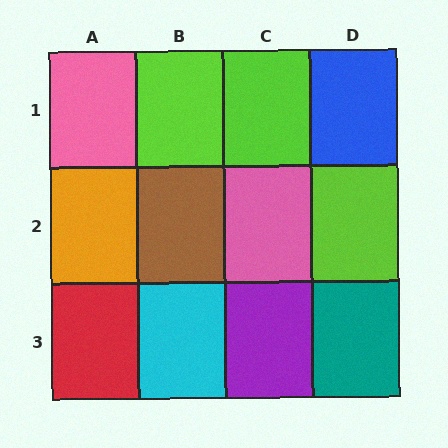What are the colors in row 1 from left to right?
Pink, lime, lime, blue.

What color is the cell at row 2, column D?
Lime.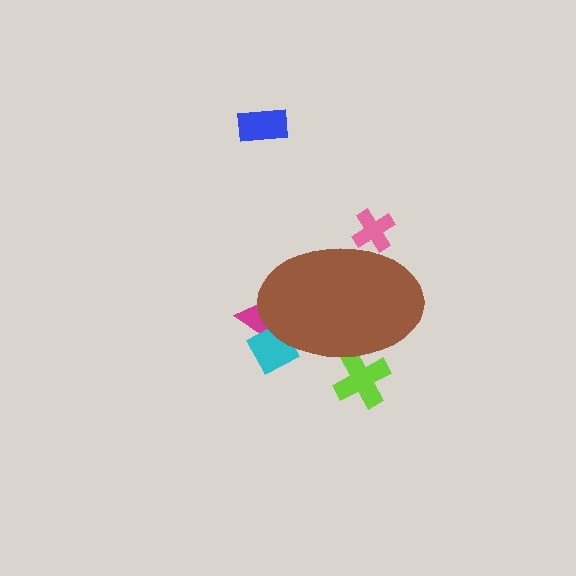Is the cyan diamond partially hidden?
Yes, the cyan diamond is partially hidden behind the brown ellipse.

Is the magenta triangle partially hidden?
Yes, the magenta triangle is partially hidden behind the brown ellipse.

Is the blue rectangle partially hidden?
No, the blue rectangle is fully visible.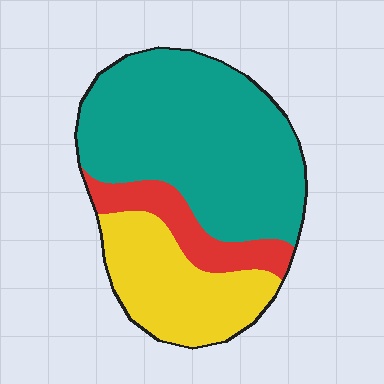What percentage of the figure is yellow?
Yellow covers 27% of the figure.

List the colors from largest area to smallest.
From largest to smallest: teal, yellow, red.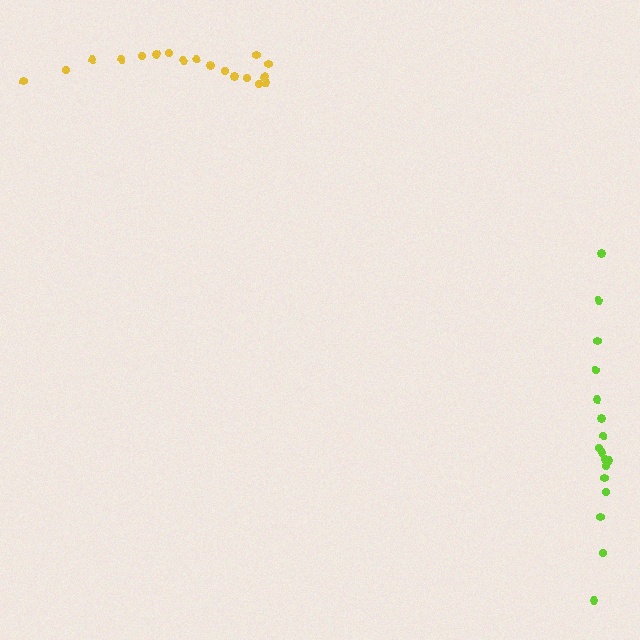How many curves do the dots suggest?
There are 2 distinct paths.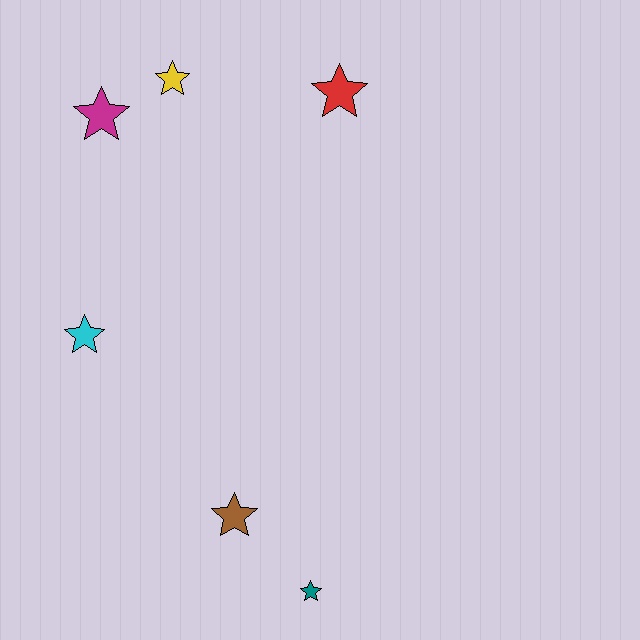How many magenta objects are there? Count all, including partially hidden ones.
There is 1 magenta object.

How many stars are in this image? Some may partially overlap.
There are 6 stars.